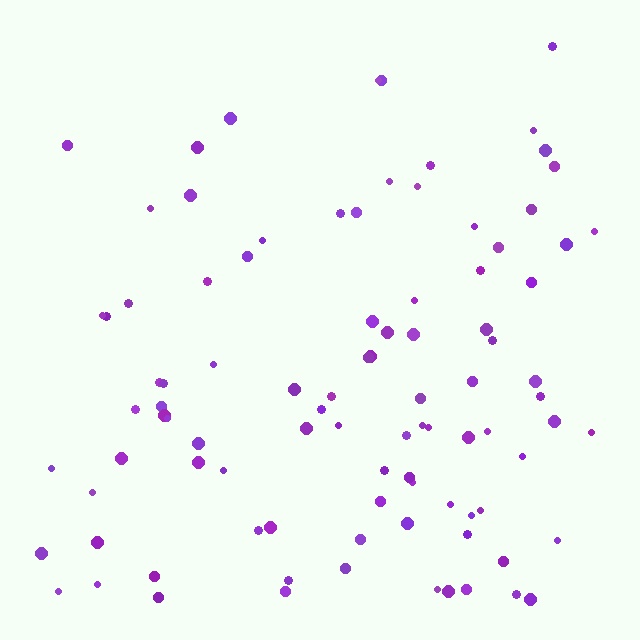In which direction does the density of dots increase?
From top to bottom, with the bottom side densest.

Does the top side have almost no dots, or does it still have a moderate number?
Still a moderate number, just noticeably fewer than the bottom.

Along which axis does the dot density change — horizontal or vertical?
Vertical.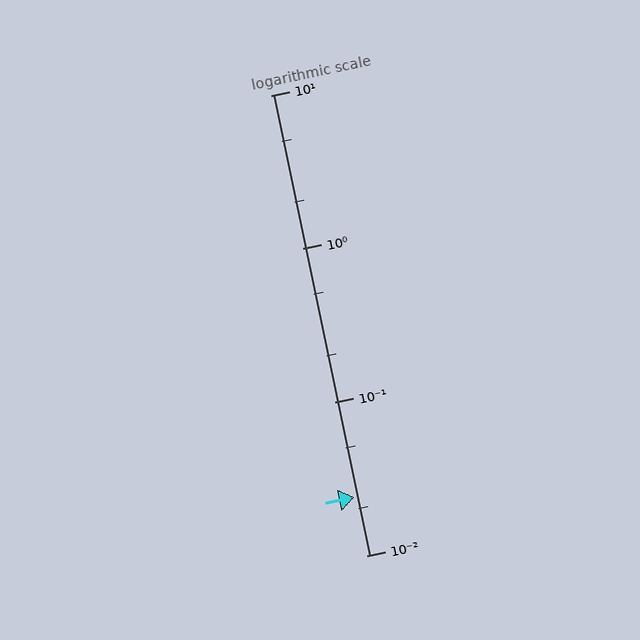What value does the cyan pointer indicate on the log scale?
The pointer indicates approximately 0.024.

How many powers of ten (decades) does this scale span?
The scale spans 3 decades, from 0.01 to 10.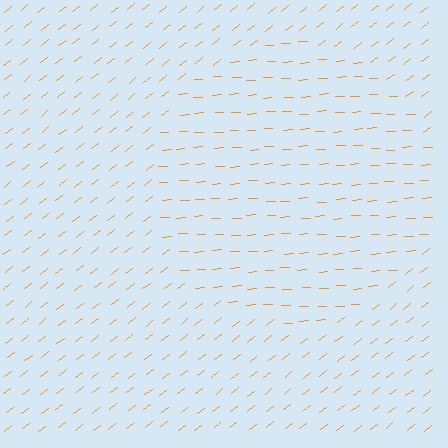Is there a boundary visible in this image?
Yes, there is a texture boundary formed by a change in line orientation.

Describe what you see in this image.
The image is filled with small orange line segments. A circle region in the image has lines oriented differently from the surrounding lines, creating a visible texture boundary.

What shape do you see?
I see a circle.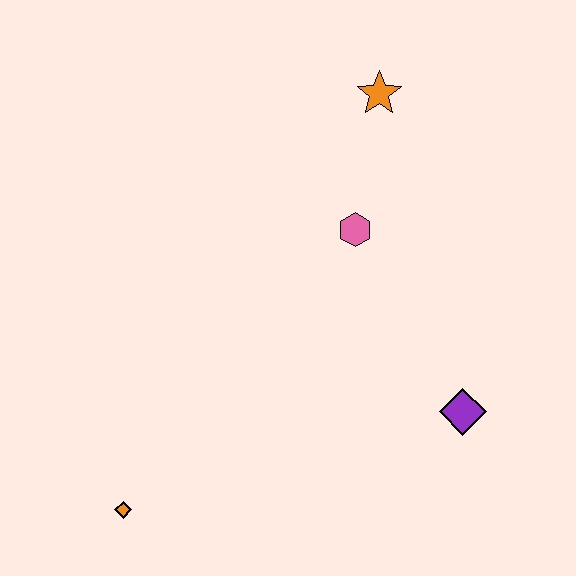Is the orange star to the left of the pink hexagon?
No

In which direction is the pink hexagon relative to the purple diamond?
The pink hexagon is above the purple diamond.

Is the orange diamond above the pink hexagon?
No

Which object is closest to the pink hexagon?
The orange star is closest to the pink hexagon.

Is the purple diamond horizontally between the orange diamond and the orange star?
No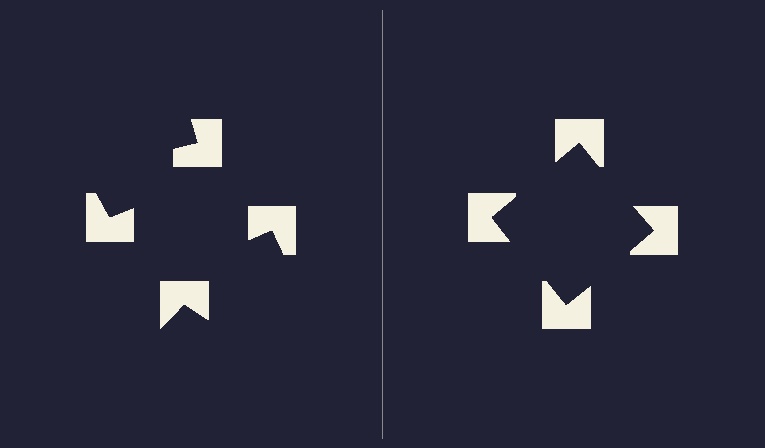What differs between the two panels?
The notched squares are positioned identically on both sides; only the wedge orientations differ. On the right they align to a square; on the left they are misaligned.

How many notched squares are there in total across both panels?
8 — 4 on each side.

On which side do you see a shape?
An illusory square appears on the right side. On the left side the wedge cuts are rotated, so no coherent shape forms.